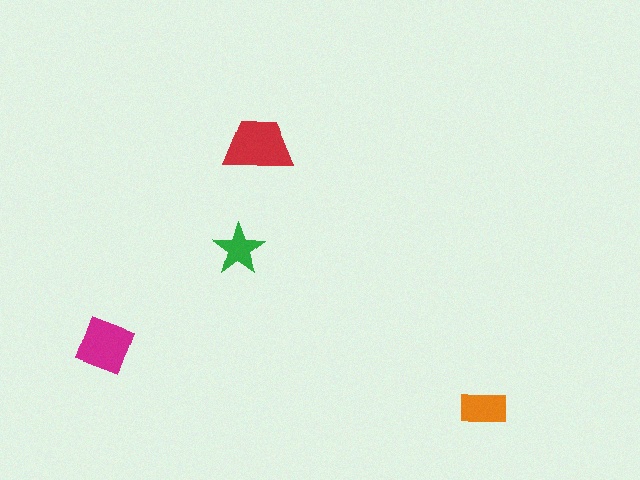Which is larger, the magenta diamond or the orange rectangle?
The magenta diamond.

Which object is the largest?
The red trapezoid.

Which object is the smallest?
The green star.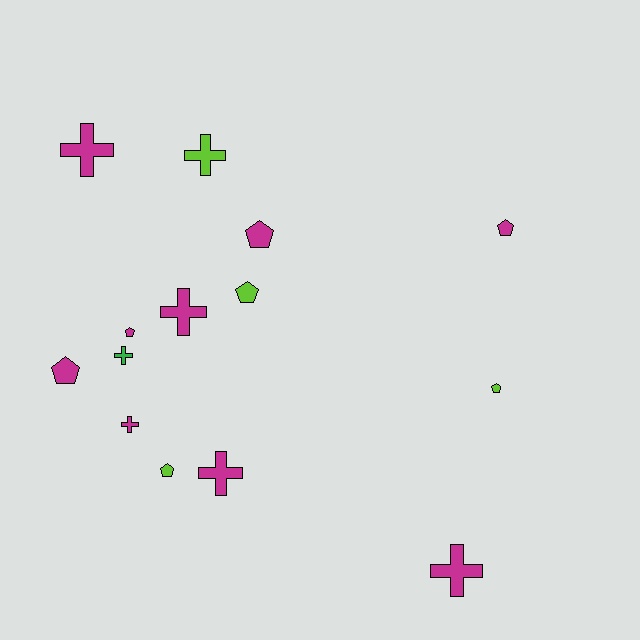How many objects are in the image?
There are 14 objects.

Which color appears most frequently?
Magenta, with 9 objects.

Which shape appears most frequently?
Cross, with 7 objects.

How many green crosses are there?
There is 1 green cross.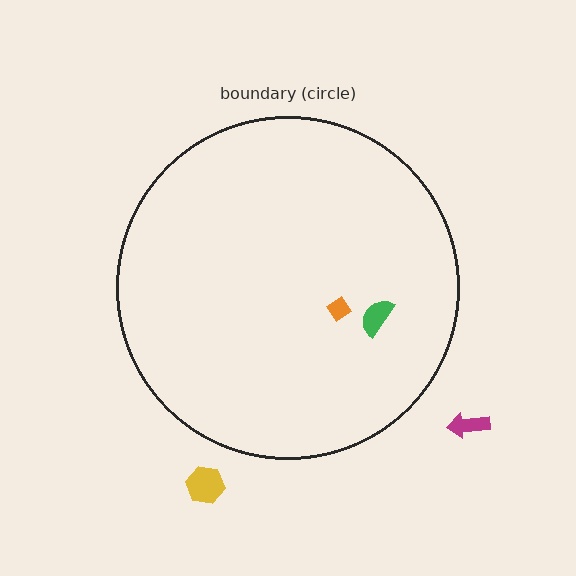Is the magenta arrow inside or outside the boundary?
Outside.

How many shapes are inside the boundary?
2 inside, 2 outside.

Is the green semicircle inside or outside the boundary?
Inside.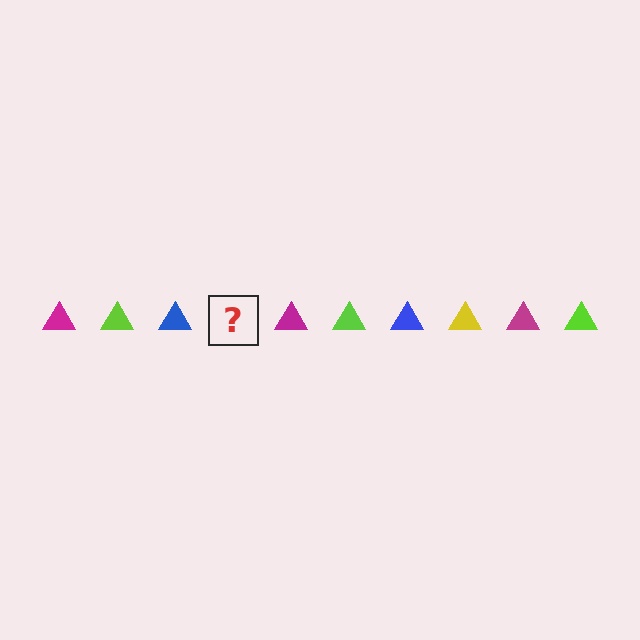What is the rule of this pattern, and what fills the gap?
The rule is that the pattern cycles through magenta, lime, blue, yellow triangles. The gap should be filled with a yellow triangle.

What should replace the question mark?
The question mark should be replaced with a yellow triangle.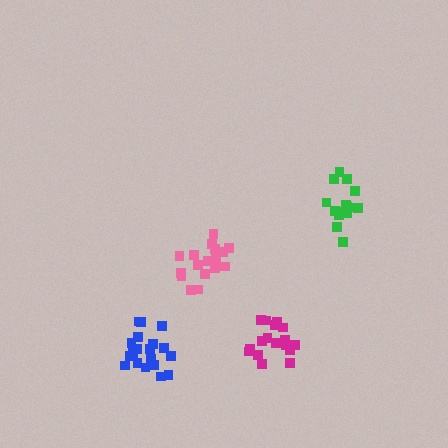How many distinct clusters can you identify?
There are 4 distinct clusters.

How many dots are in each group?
Group 1: 18 dots, Group 2: 15 dots, Group 3: 19 dots, Group 4: 19 dots (71 total).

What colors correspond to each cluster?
The clusters are colored: magenta, green, pink, blue.